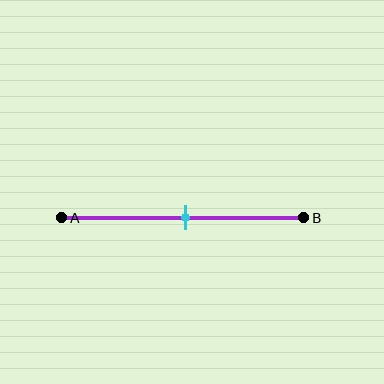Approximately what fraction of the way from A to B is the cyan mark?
The cyan mark is approximately 50% of the way from A to B.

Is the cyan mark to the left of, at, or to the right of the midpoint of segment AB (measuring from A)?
The cyan mark is approximately at the midpoint of segment AB.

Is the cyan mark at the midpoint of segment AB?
Yes, the mark is approximately at the midpoint.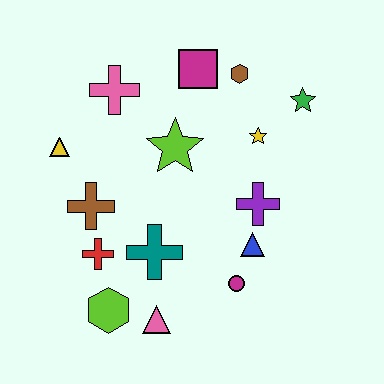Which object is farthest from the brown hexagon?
The lime hexagon is farthest from the brown hexagon.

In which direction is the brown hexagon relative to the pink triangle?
The brown hexagon is above the pink triangle.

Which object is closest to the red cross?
The brown cross is closest to the red cross.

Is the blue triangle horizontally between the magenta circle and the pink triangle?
No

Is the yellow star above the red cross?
Yes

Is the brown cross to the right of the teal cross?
No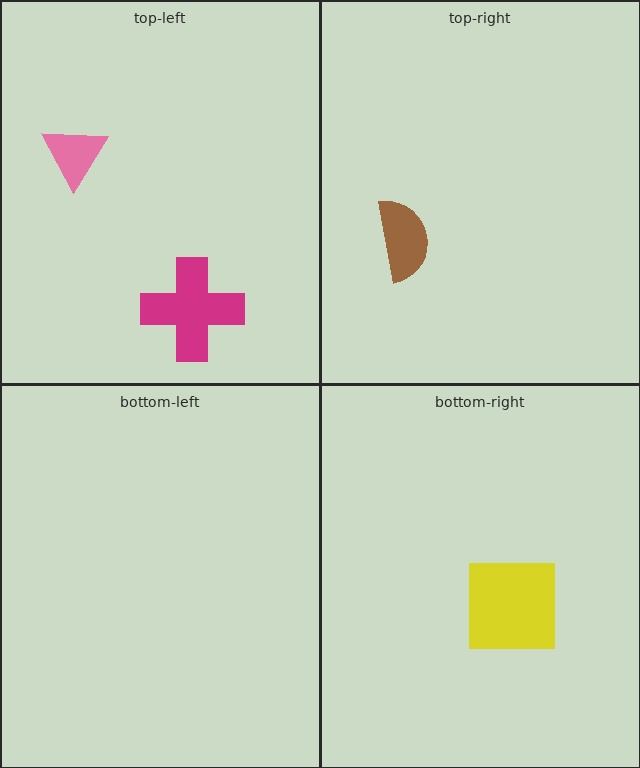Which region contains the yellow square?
The bottom-right region.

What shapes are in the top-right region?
The brown semicircle.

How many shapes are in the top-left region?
2.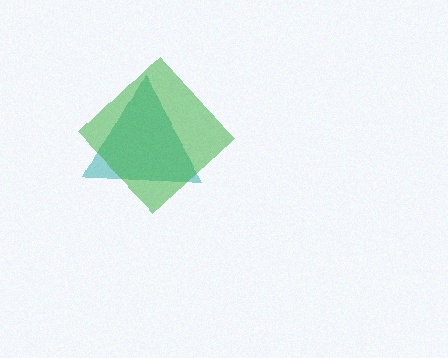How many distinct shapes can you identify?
There are 2 distinct shapes: a teal triangle, a green diamond.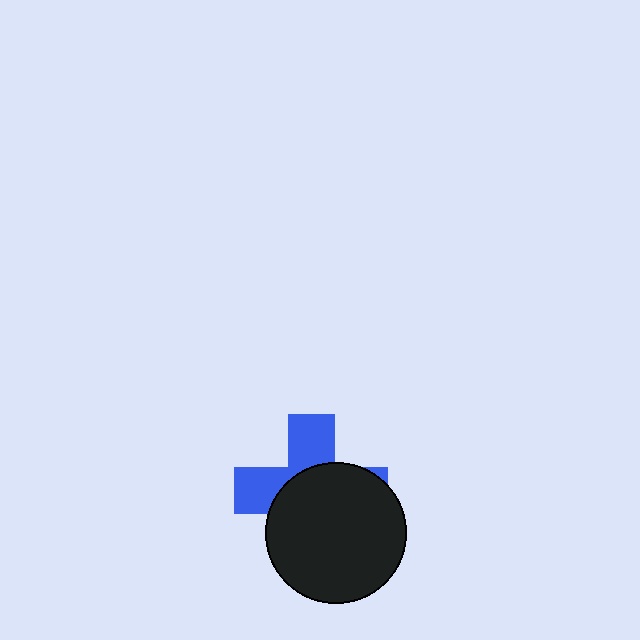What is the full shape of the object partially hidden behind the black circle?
The partially hidden object is a blue cross.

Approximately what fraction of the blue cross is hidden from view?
Roughly 60% of the blue cross is hidden behind the black circle.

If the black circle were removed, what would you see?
You would see the complete blue cross.